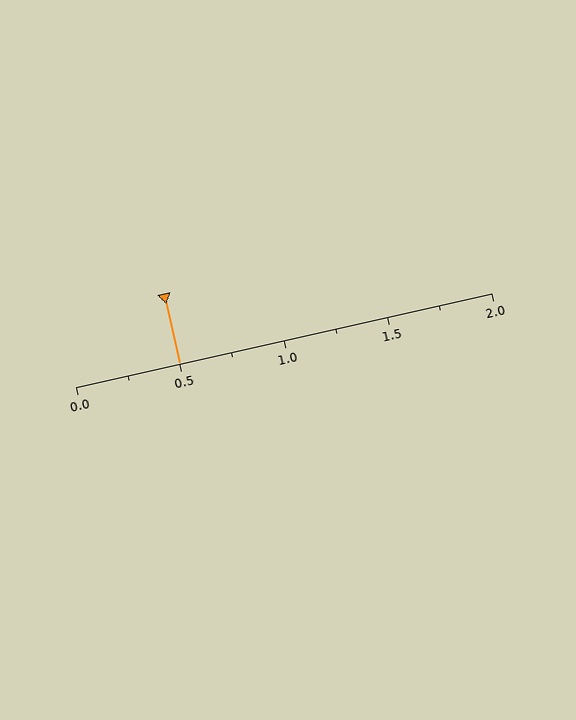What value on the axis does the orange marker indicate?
The marker indicates approximately 0.5.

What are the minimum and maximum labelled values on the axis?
The axis runs from 0.0 to 2.0.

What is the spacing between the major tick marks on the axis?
The major ticks are spaced 0.5 apart.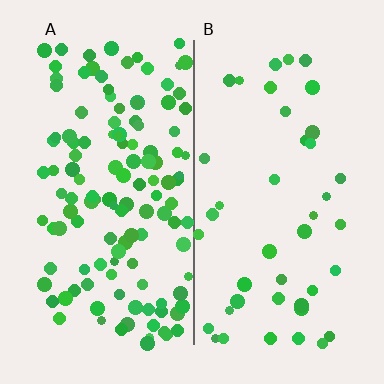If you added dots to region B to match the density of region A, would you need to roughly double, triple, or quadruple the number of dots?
Approximately triple.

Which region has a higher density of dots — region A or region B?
A (the left).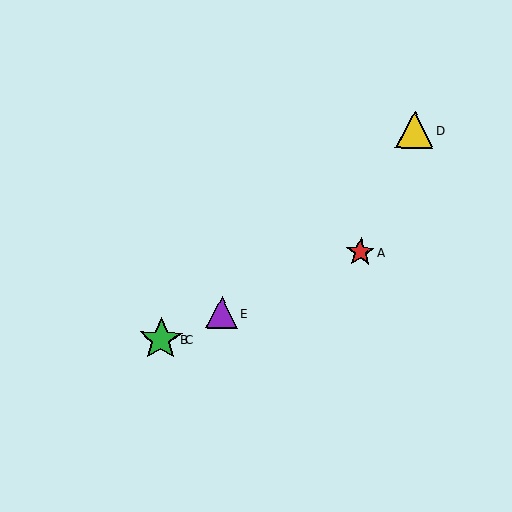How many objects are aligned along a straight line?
4 objects (A, B, C, E) are aligned along a straight line.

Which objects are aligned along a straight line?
Objects A, B, C, E are aligned along a straight line.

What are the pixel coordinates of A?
Object A is at (360, 252).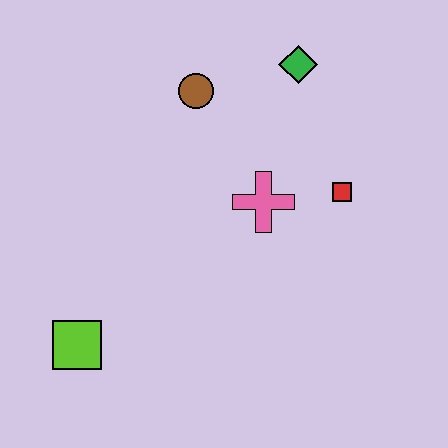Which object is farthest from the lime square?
The green diamond is farthest from the lime square.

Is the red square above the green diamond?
No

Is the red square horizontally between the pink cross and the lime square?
No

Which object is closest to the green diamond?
The brown circle is closest to the green diamond.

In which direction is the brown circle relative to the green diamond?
The brown circle is to the left of the green diamond.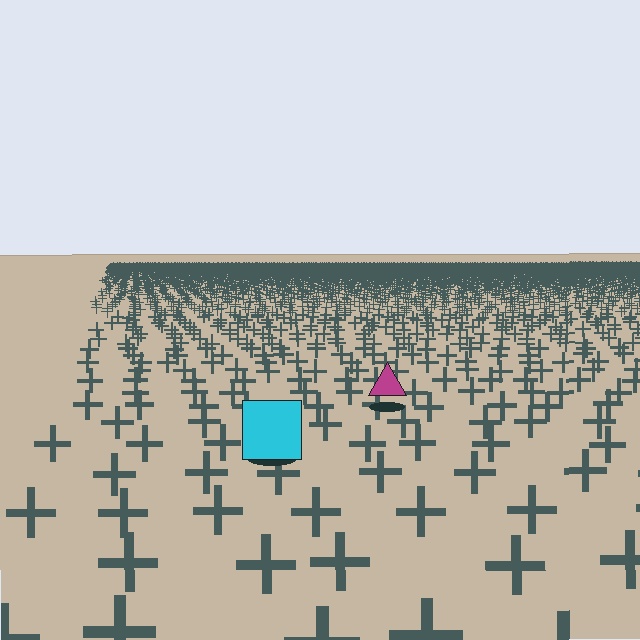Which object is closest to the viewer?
The cyan square is closest. The texture marks near it are larger and more spread out.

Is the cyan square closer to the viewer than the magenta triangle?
Yes. The cyan square is closer — you can tell from the texture gradient: the ground texture is coarser near it.